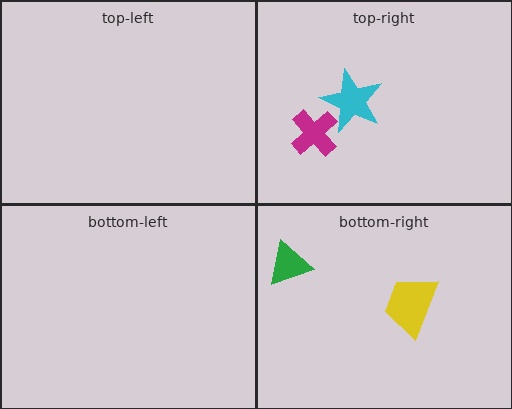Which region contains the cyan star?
The top-right region.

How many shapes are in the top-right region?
2.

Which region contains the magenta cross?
The top-right region.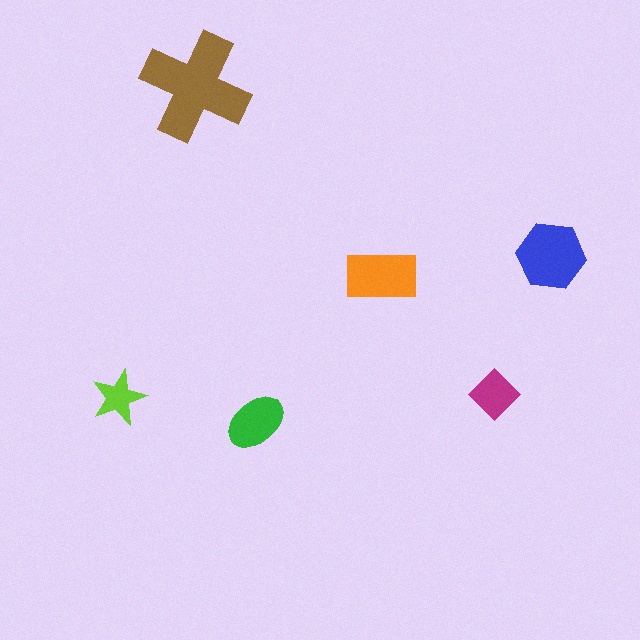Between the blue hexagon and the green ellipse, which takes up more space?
The blue hexagon.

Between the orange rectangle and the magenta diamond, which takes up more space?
The orange rectangle.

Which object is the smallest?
The lime star.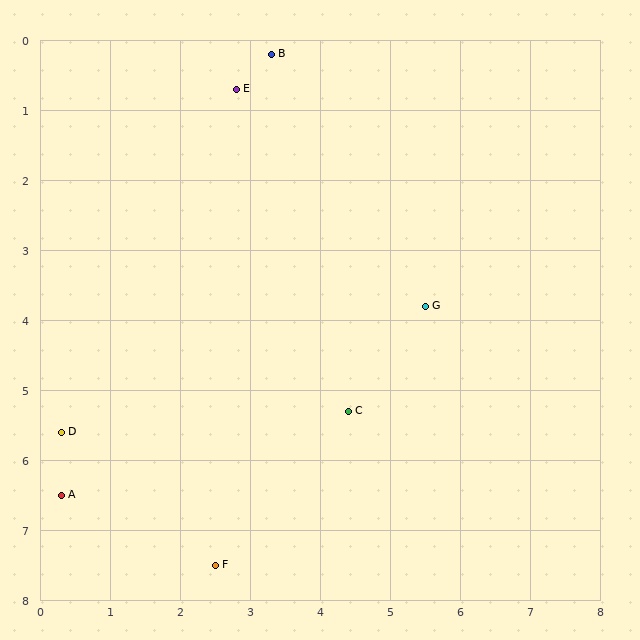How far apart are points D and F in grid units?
Points D and F are about 2.9 grid units apart.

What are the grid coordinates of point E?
Point E is at approximately (2.8, 0.7).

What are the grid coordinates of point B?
Point B is at approximately (3.3, 0.2).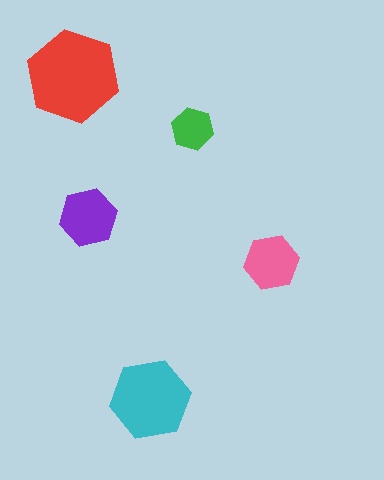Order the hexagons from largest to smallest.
the red one, the cyan one, the purple one, the pink one, the green one.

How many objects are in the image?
There are 5 objects in the image.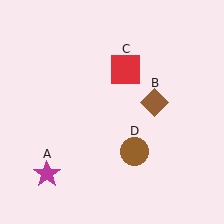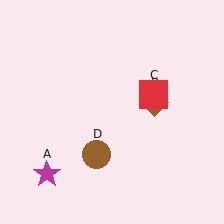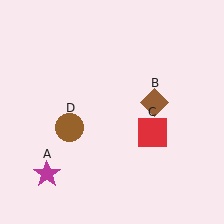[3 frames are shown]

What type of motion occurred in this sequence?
The red square (object C), brown circle (object D) rotated clockwise around the center of the scene.